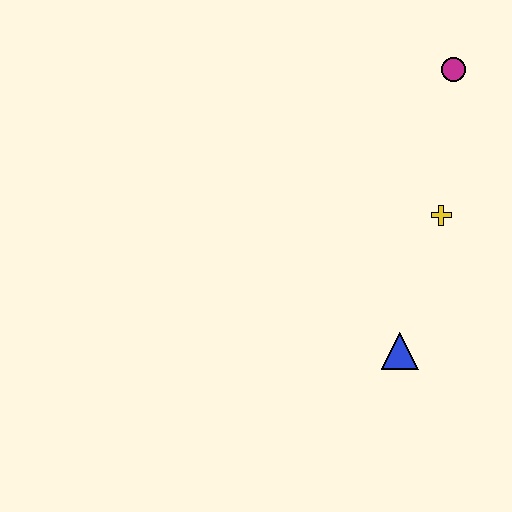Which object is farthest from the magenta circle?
The blue triangle is farthest from the magenta circle.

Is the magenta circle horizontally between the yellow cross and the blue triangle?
No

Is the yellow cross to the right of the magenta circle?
No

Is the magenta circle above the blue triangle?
Yes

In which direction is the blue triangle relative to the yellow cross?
The blue triangle is below the yellow cross.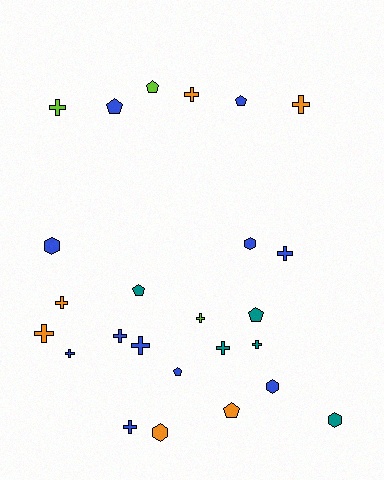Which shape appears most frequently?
Cross, with 13 objects.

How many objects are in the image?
There are 25 objects.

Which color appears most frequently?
Blue, with 11 objects.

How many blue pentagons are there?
There are 3 blue pentagons.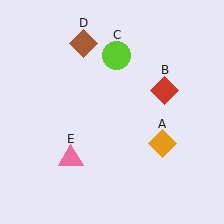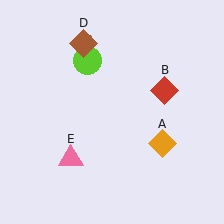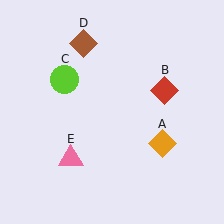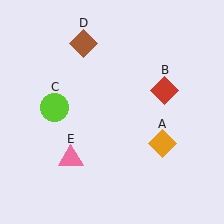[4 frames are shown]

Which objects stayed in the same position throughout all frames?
Orange diamond (object A) and red diamond (object B) and brown diamond (object D) and pink triangle (object E) remained stationary.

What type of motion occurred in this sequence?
The lime circle (object C) rotated counterclockwise around the center of the scene.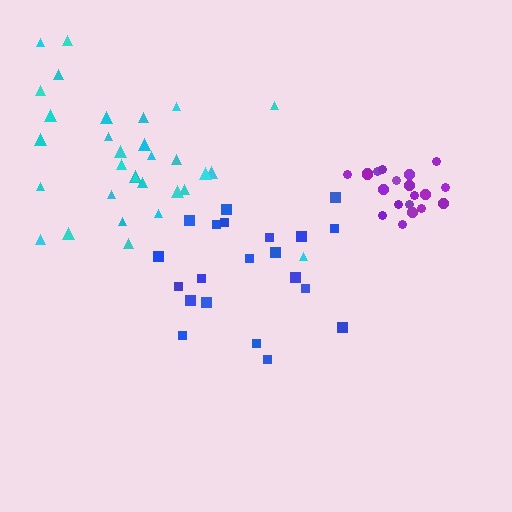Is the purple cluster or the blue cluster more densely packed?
Purple.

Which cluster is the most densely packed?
Purple.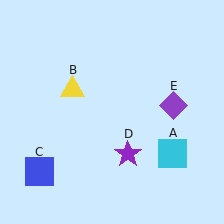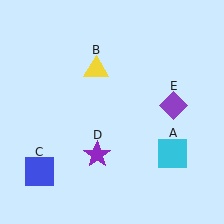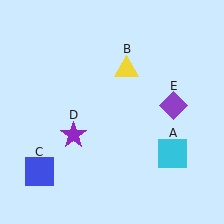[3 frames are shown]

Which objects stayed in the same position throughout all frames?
Cyan square (object A) and blue square (object C) and purple diamond (object E) remained stationary.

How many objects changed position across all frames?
2 objects changed position: yellow triangle (object B), purple star (object D).